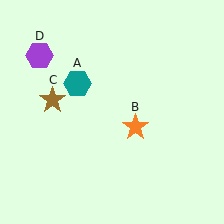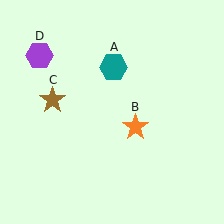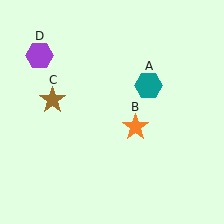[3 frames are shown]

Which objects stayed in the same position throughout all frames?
Orange star (object B) and brown star (object C) and purple hexagon (object D) remained stationary.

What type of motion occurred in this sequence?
The teal hexagon (object A) rotated clockwise around the center of the scene.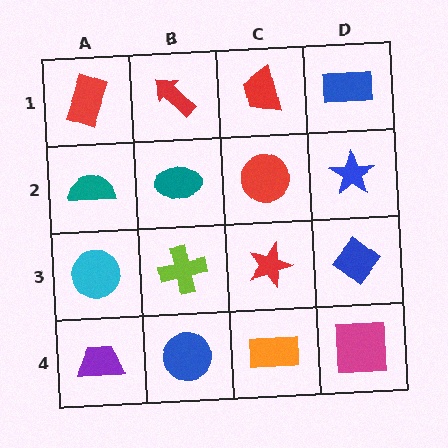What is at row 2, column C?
A red circle.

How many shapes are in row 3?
4 shapes.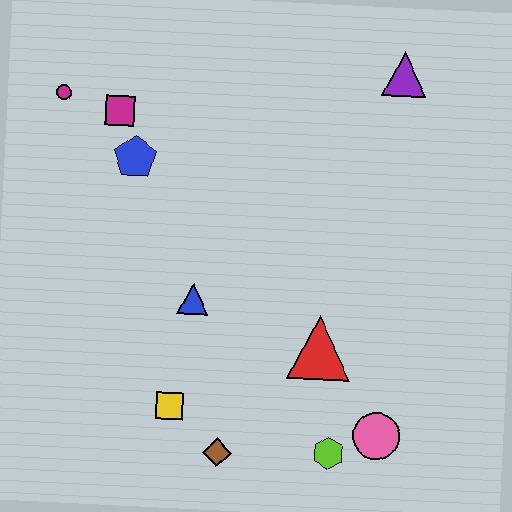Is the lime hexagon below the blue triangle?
Yes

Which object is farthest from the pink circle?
The magenta circle is farthest from the pink circle.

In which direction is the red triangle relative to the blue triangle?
The red triangle is to the right of the blue triangle.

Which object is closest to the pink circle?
The lime hexagon is closest to the pink circle.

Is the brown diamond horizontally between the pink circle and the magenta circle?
Yes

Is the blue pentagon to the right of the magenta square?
Yes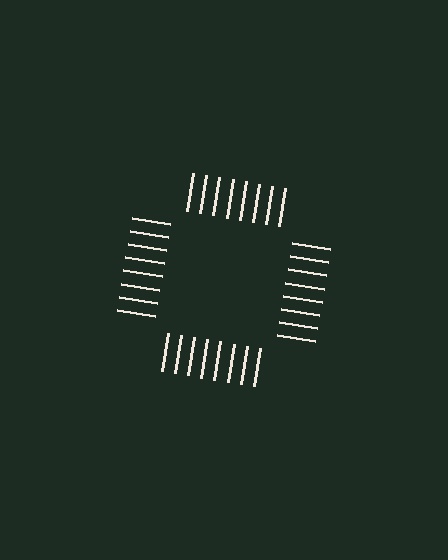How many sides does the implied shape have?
4 sides — the line-ends trace a square.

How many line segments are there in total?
32 — 8 along each of the 4 edges.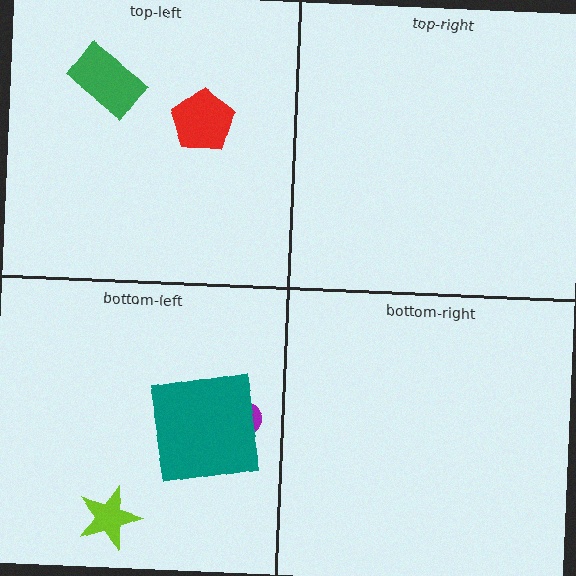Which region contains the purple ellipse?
The bottom-left region.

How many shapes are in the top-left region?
2.